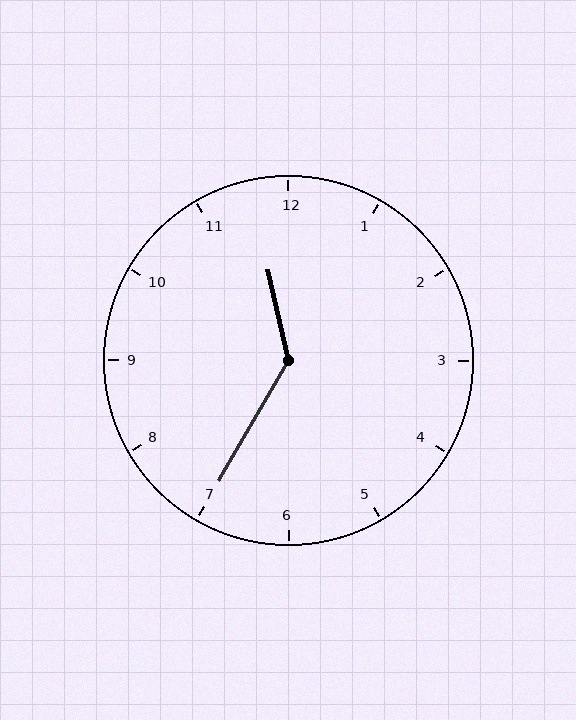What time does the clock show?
11:35.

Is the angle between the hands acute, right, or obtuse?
It is obtuse.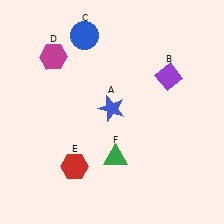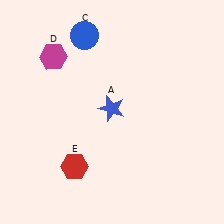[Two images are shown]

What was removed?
The green triangle (F), the purple diamond (B) were removed in Image 2.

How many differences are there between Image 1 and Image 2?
There are 2 differences between the two images.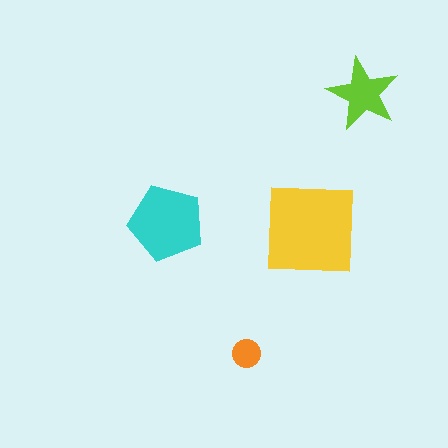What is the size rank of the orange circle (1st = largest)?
4th.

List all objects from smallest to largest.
The orange circle, the lime star, the cyan pentagon, the yellow square.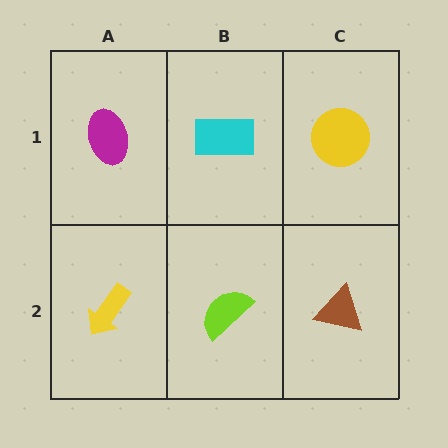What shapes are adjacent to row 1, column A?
A yellow arrow (row 2, column A), a cyan rectangle (row 1, column B).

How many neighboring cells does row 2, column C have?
2.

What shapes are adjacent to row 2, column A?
A magenta ellipse (row 1, column A), a lime semicircle (row 2, column B).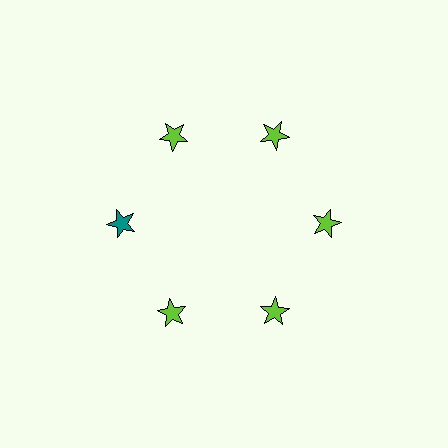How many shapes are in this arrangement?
There are 6 shapes arranged in a ring pattern.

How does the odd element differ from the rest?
It has a different color: teal instead of lime.